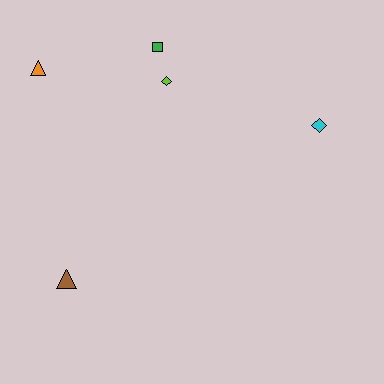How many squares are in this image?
There is 1 square.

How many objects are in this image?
There are 5 objects.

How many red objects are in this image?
There are no red objects.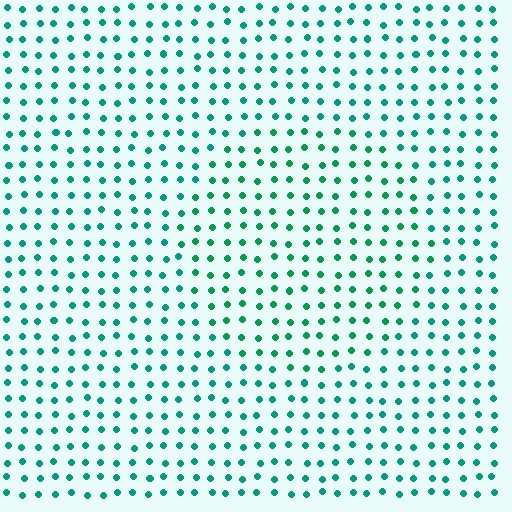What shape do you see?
I see a circle.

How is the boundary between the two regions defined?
The boundary is defined purely by a slight shift in hue (about 19 degrees). Spacing, size, and orientation are identical on both sides.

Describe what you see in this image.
The image is filled with small teal elements in a uniform arrangement. A circle-shaped region is visible where the elements are tinted to a slightly different hue, forming a subtle color boundary.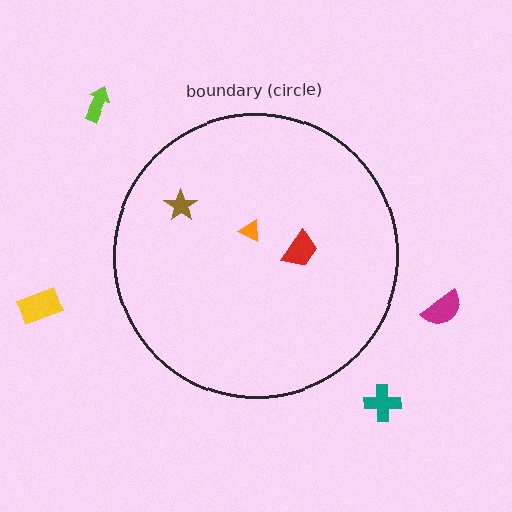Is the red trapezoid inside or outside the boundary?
Inside.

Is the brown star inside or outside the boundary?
Inside.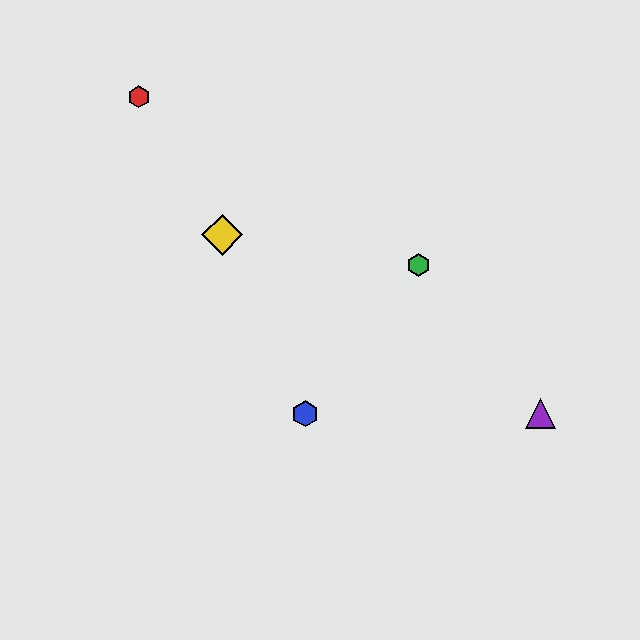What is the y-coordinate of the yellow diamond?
The yellow diamond is at y≈235.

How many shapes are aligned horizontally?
2 shapes (the blue hexagon, the purple triangle) are aligned horizontally.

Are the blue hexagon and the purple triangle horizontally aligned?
Yes, both are at y≈414.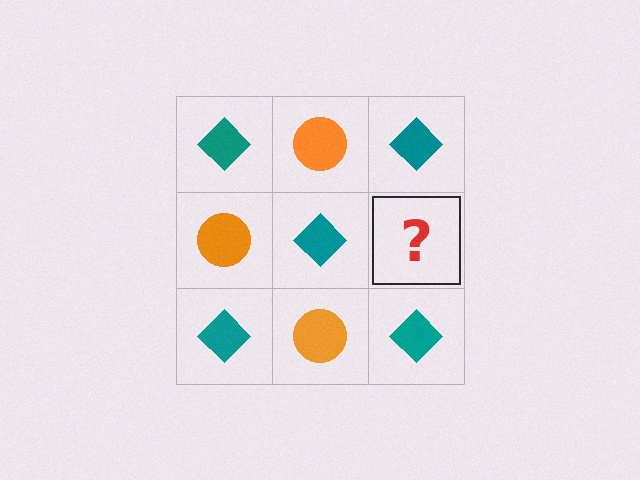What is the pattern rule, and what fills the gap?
The rule is that it alternates teal diamond and orange circle in a checkerboard pattern. The gap should be filled with an orange circle.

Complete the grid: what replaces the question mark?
The question mark should be replaced with an orange circle.